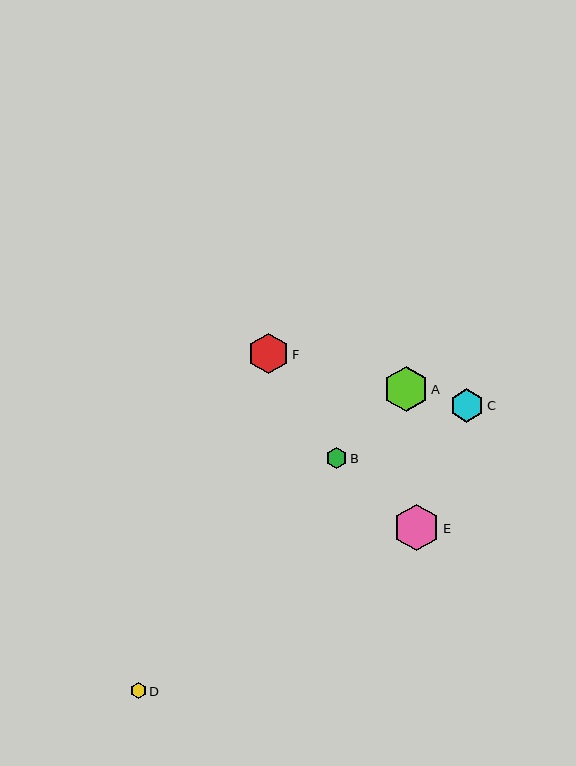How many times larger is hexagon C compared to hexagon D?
Hexagon C is approximately 2.1 times the size of hexagon D.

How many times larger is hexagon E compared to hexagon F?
Hexagon E is approximately 1.1 times the size of hexagon F.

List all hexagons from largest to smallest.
From largest to smallest: E, A, F, C, B, D.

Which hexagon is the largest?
Hexagon E is the largest with a size of approximately 46 pixels.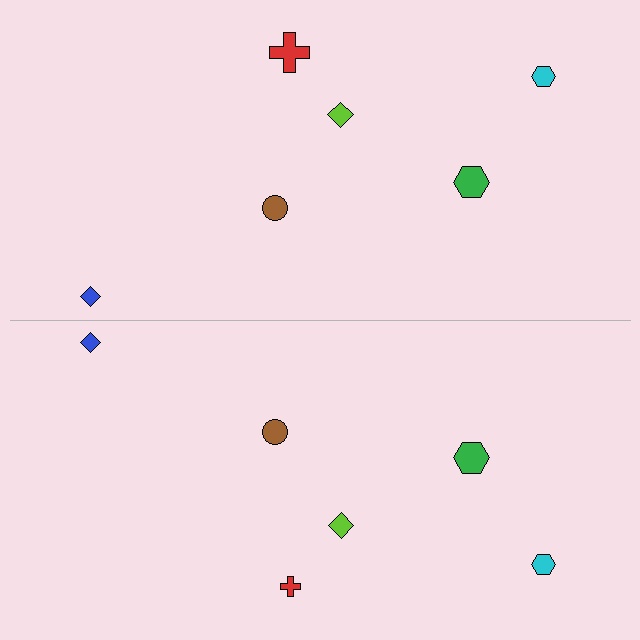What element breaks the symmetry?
The red cross on the bottom side has a different size than its mirror counterpart.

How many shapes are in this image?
There are 12 shapes in this image.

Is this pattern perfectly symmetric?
No, the pattern is not perfectly symmetric. The red cross on the bottom side has a different size than its mirror counterpart.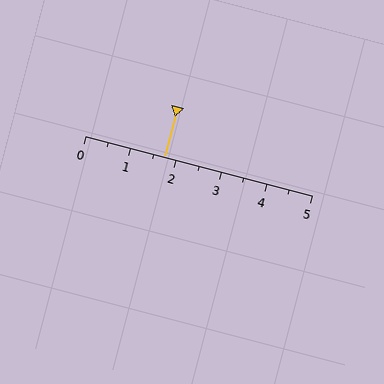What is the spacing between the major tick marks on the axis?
The major ticks are spaced 1 apart.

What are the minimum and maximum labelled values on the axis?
The axis runs from 0 to 5.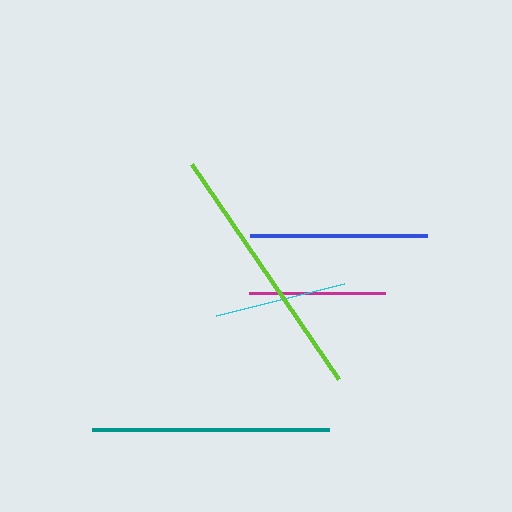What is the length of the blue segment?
The blue segment is approximately 177 pixels long.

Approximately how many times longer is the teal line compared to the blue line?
The teal line is approximately 1.3 times the length of the blue line.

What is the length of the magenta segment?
The magenta segment is approximately 136 pixels long.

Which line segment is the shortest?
The cyan line is the shortest at approximately 132 pixels.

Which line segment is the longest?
The lime line is the longest at approximately 261 pixels.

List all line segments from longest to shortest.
From longest to shortest: lime, teal, blue, magenta, cyan.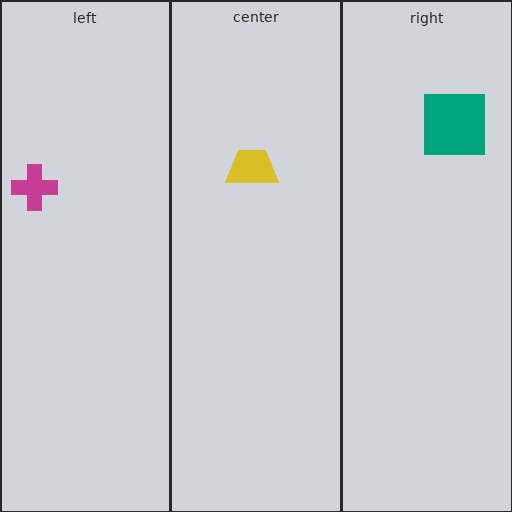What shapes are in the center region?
The yellow trapezoid.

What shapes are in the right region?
The teal square.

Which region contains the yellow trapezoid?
The center region.